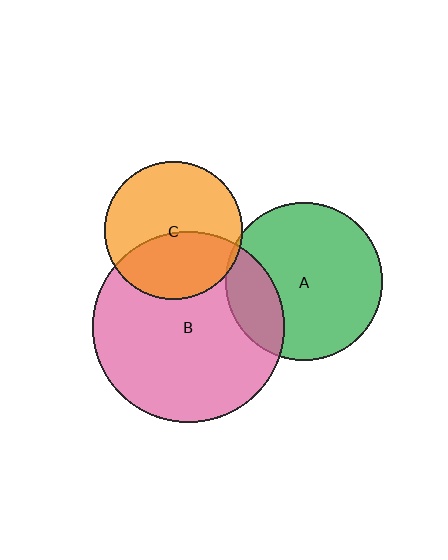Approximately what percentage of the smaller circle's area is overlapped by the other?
Approximately 20%.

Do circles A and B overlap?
Yes.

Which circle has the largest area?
Circle B (pink).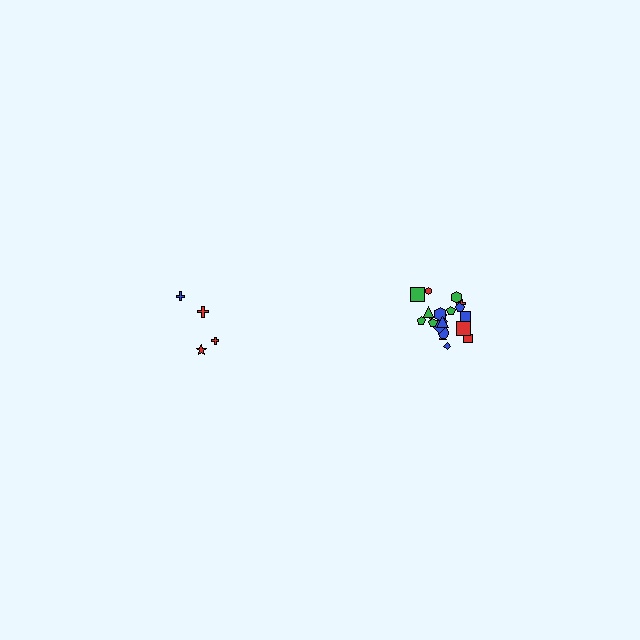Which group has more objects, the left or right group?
The right group.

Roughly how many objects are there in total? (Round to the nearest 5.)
Roughly 25 objects in total.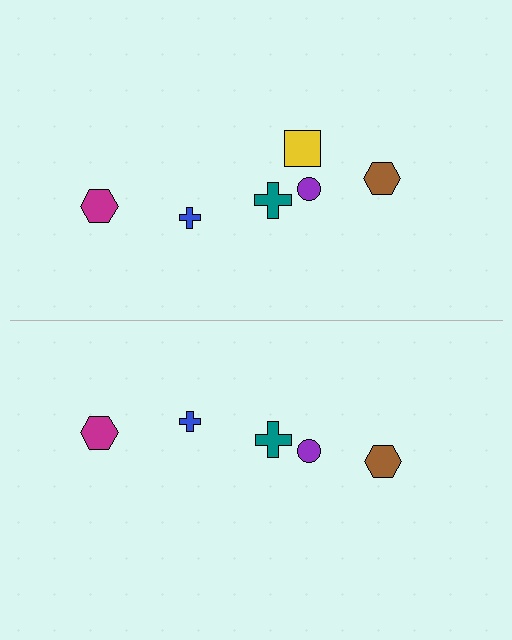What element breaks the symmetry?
A yellow square is missing from the bottom side.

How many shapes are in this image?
There are 11 shapes in this image.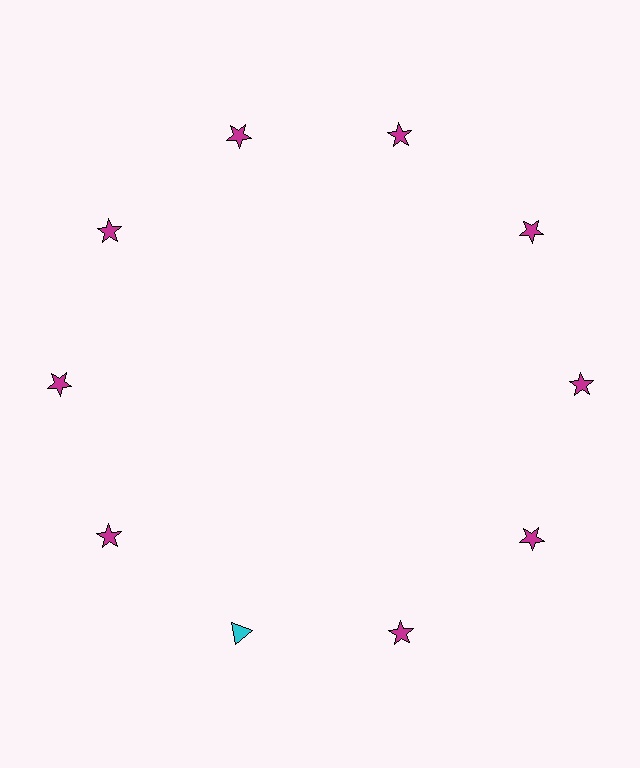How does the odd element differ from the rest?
It differs in both color (cyan instead of magenta) and shape (triangle instead of star).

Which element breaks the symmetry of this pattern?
The cyan triangle at roughly the 7 o'clock position breaks the symmetry. All other shapes are magenta stars.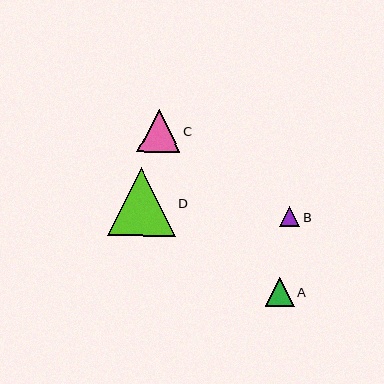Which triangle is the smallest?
Triangle B is the smallest with a size of approximately 20 pixels.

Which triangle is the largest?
Triangle D is the largest with a size of approximately 68 pixels.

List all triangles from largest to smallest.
From largest to smallest: D, C, A, B.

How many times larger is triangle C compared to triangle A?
Triangle C is approximately 1.5 times the size of triangle A.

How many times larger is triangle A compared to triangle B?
Triangle A is approximately 1.4 times the size of triangle B.